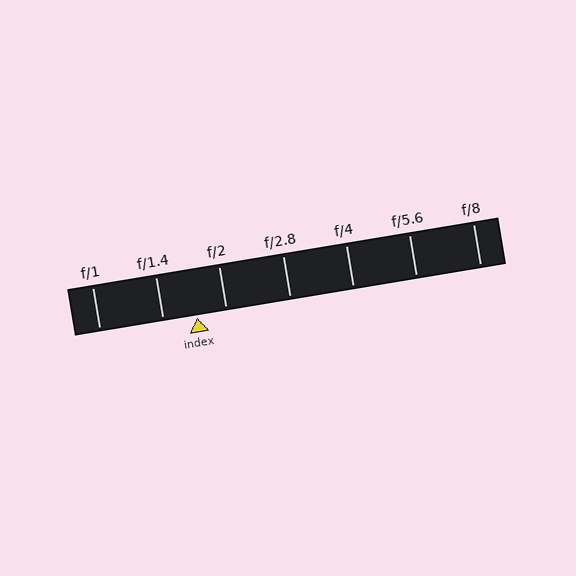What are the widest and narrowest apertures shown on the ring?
The widest aperture shown is f/1 and the narrowest is f/8.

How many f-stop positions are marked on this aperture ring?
There are 7 f-stop positions marked.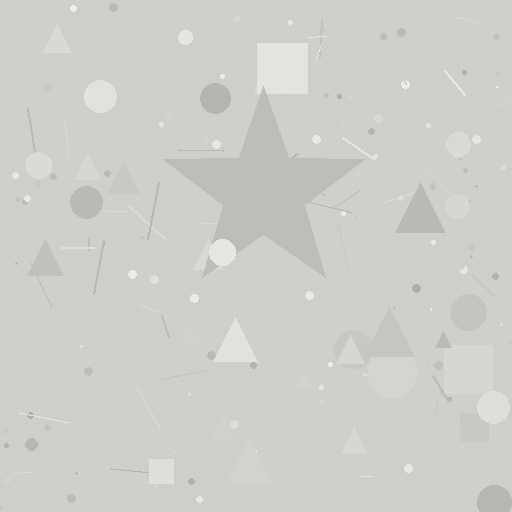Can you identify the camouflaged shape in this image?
The camouflaged shape is a star.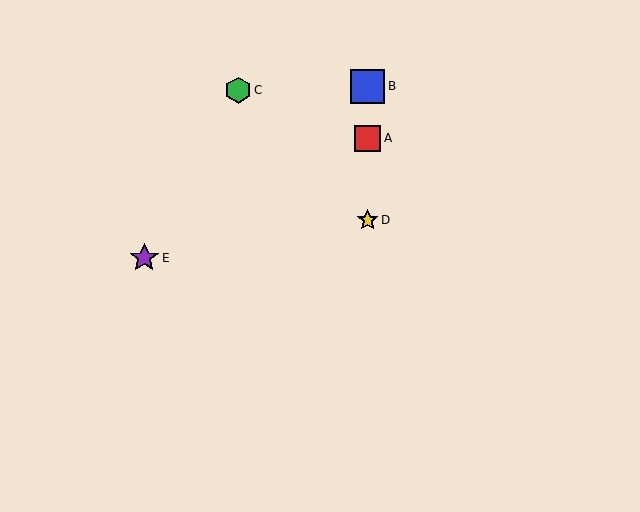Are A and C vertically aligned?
No, A is at x≈368 and C is at x≈238.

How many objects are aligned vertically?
3 objects (A, B, D) are aligned vertically.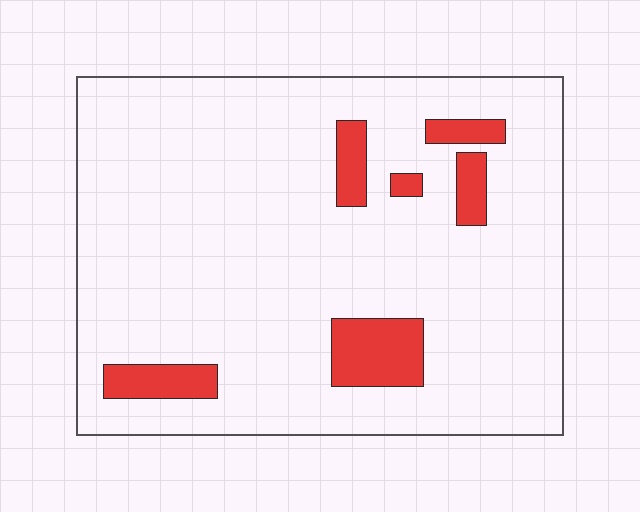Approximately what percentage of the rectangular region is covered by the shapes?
Approximately 10%.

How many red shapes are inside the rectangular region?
6.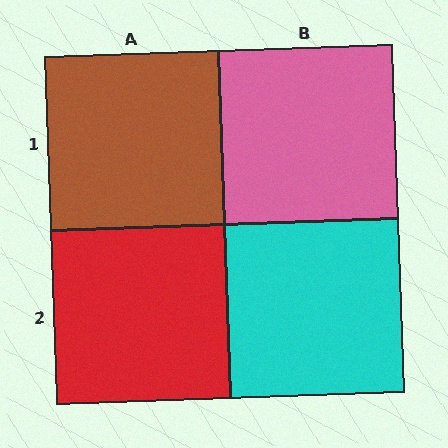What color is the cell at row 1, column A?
Brown.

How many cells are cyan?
1 cell is cyan.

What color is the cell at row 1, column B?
Pink.